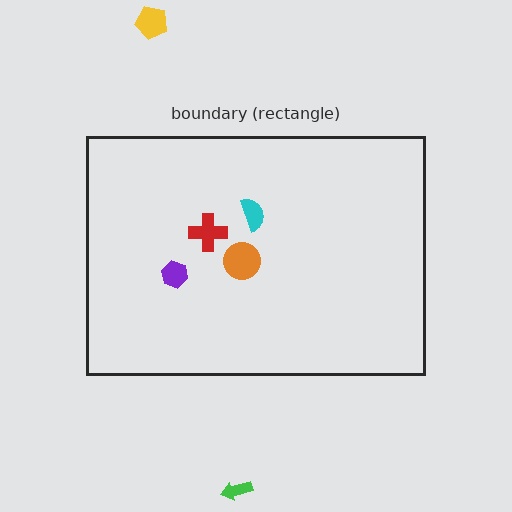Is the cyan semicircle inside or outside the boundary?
Inside.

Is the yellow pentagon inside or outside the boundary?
Outside.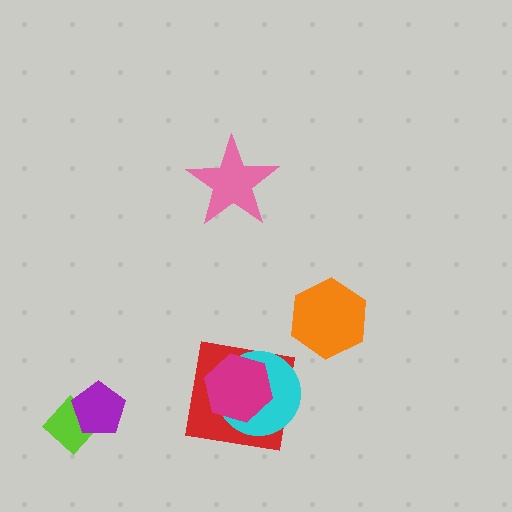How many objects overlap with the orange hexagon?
0 objects overlap with the orange hexagon.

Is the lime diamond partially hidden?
Yes, it is partially covered by another shape.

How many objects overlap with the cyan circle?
2 objects overlap with the cyan circle.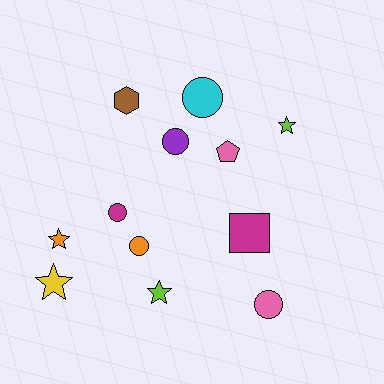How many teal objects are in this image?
There are no teal objects.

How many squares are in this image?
There is 1 square.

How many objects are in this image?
There are 12 objects.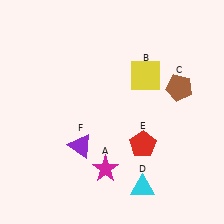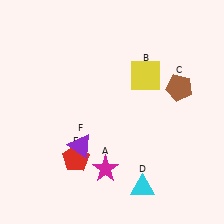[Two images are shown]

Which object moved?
The red pentagon (E) moved left.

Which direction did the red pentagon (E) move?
The red pentagon (E) moved left.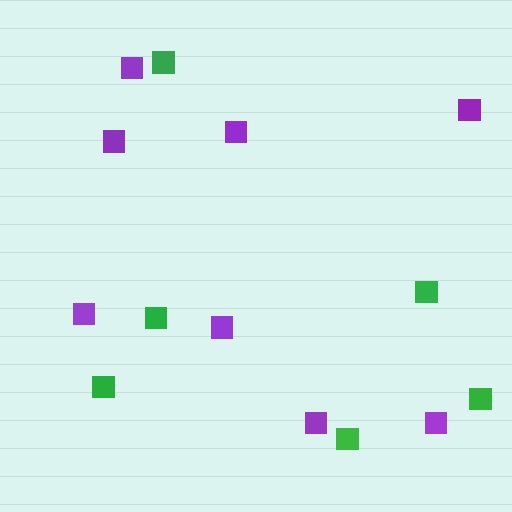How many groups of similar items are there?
There are 2 groups: one group of purple squares (8) and one group of green squares (6).